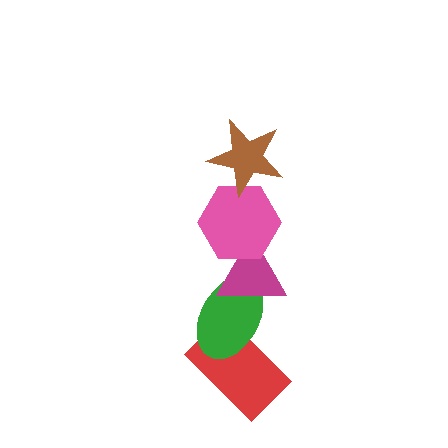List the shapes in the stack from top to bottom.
From top to bottom: the brown star, the pink hexagon, the magenta triangle, the green ellipse, the red rectangle.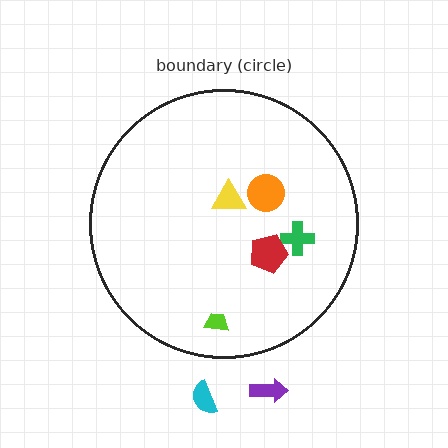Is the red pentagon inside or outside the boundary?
Inside.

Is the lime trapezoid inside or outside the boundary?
Inside.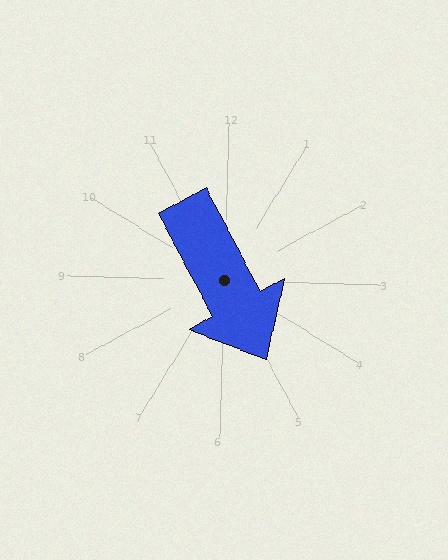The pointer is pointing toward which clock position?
Roughly 5 o'clock.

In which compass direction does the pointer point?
Southeast.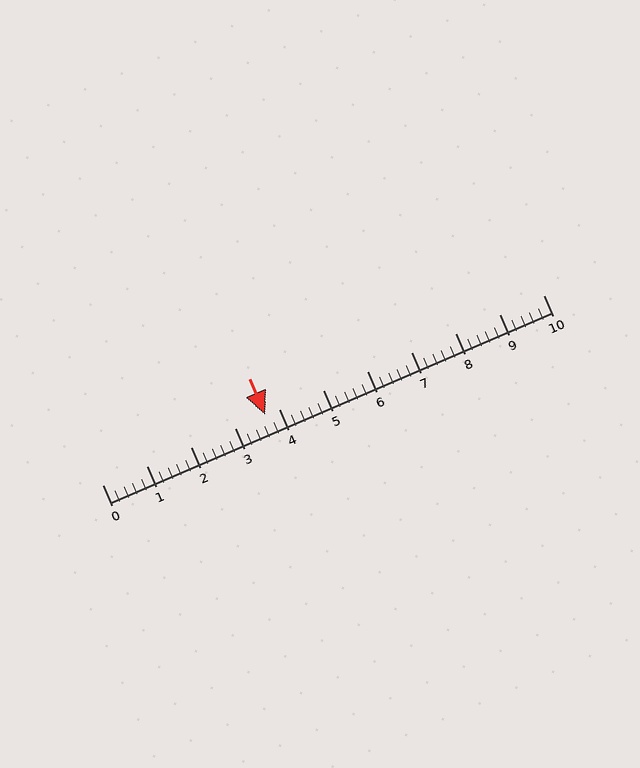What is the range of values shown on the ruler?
The ruler shows values from 0 to 10.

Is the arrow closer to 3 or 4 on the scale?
The arrow is closer to 4.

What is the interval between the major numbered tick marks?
The major tick marks are spaced 1 units apart.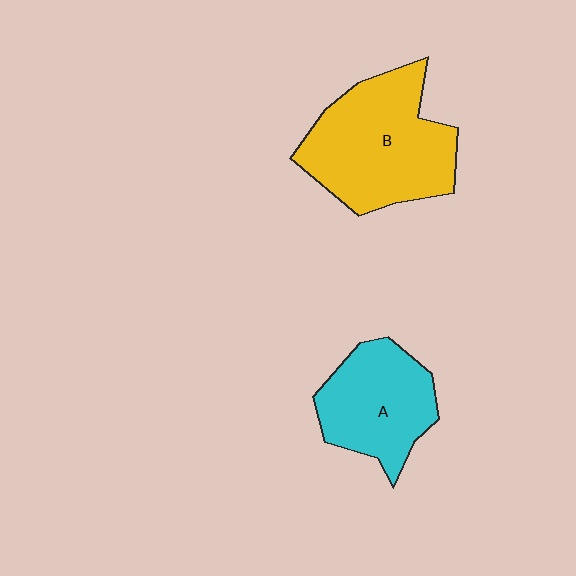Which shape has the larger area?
Shape B (yellow).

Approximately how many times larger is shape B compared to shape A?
Approximately 1.4 times.